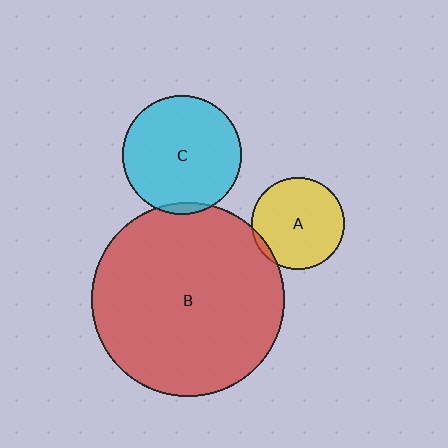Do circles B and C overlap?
Yes.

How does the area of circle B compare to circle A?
Approximately 4.4 times.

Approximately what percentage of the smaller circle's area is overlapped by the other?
Approximately 5%.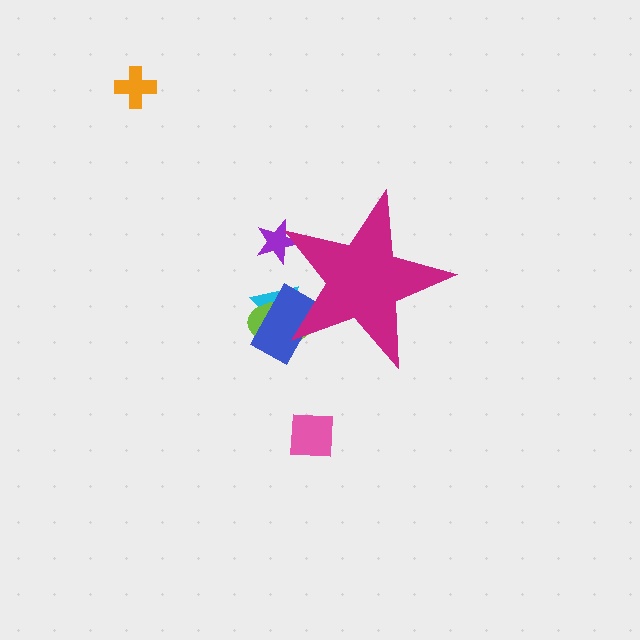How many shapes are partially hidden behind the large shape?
4 shapes are partially hidden.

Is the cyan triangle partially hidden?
Yes, the cyan triangle is partially hidden behind the magenta star.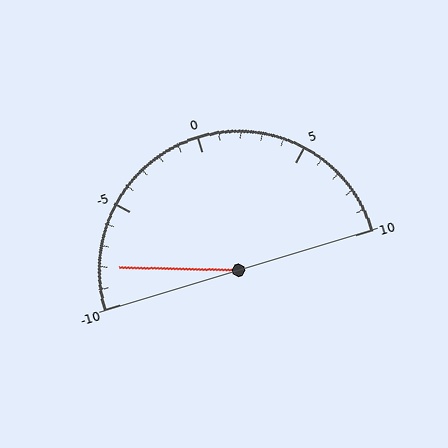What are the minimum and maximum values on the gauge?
The gauge ranges from -10 to 10.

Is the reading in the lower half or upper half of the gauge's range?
The reading is in the lower half of the range (-10 to 10).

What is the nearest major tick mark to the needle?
The nearest major tick mark is -10.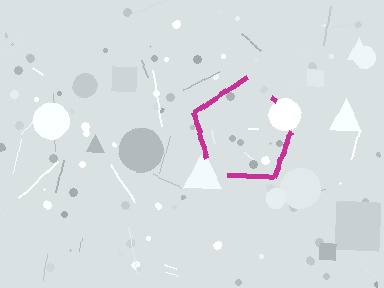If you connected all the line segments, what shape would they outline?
They would outline a pentagon.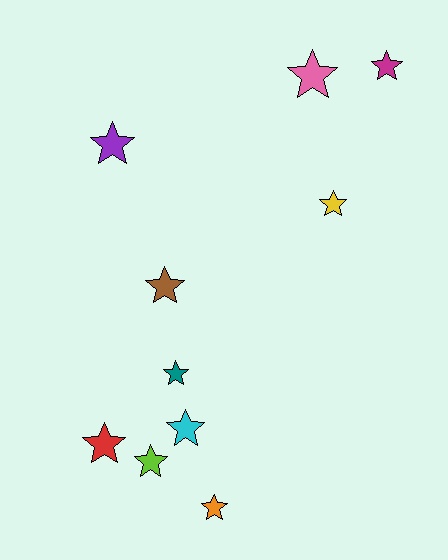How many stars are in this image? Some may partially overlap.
There are 10 stars.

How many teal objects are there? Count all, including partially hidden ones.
There is 1 teal object.